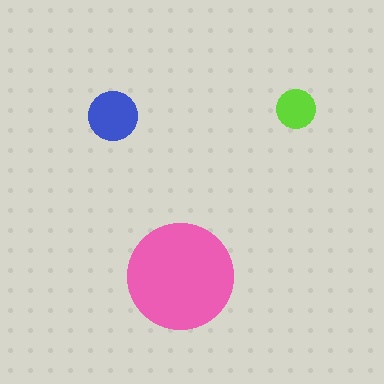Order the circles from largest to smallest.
the pink one, the blue one, the lime one.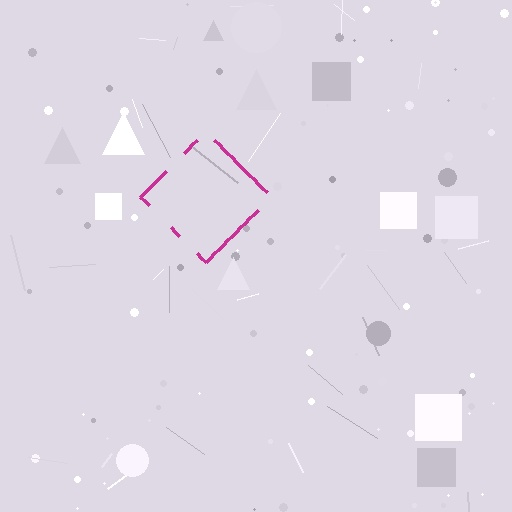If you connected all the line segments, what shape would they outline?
They would outline a diamond.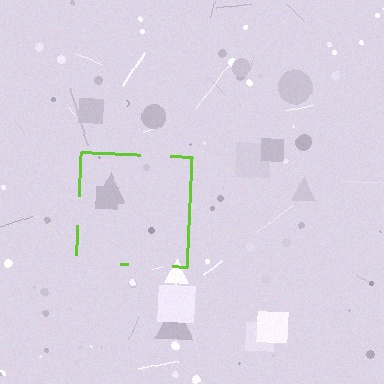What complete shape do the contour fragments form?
The contour fragments form a square.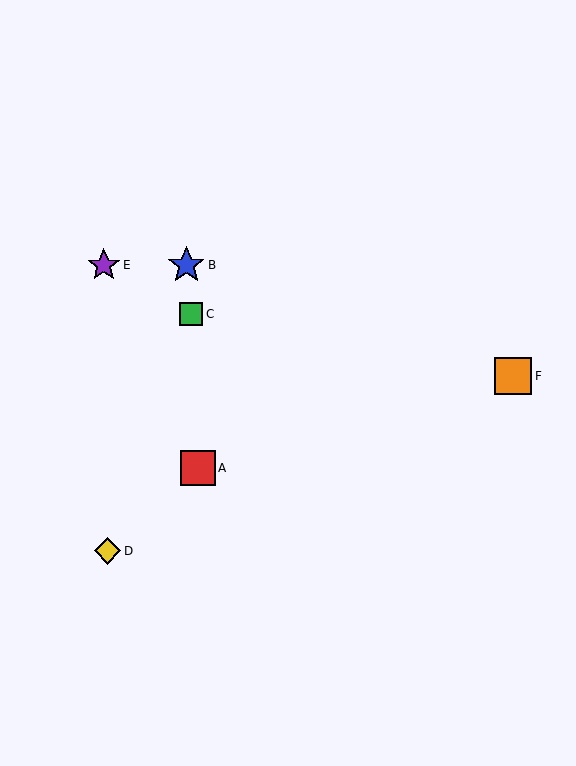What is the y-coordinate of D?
Object D is at y≈551.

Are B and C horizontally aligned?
No, B is at y≈265 and C is at y≈314.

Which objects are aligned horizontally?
Objects B, E are aligned horizontally.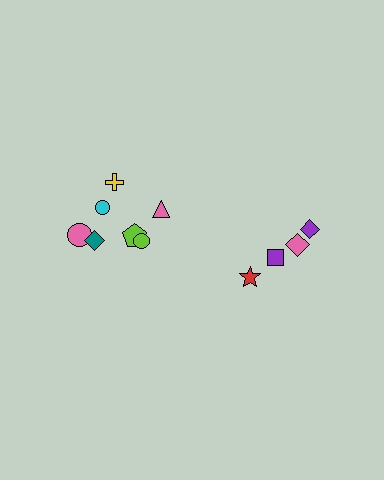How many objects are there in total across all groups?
There are 11 objects.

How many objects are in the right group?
There are 4 objects.